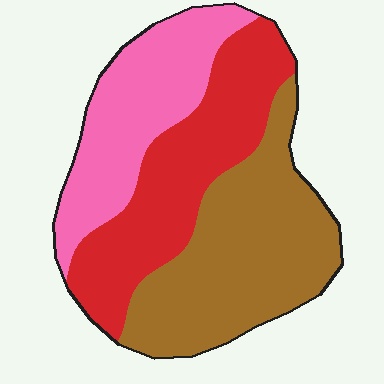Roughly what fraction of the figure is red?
Red takes up between a quarter and a half of the figure.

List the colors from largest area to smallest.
From largest to smallest: brown, red, pink.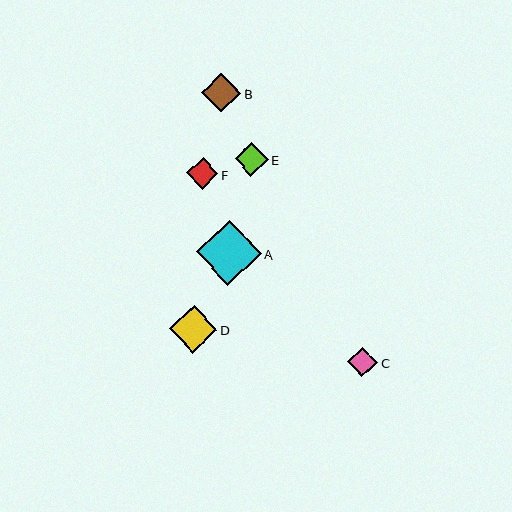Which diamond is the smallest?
Diamond C is the smallest with a size of approximately 30 pixels.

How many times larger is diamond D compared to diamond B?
Diamond D is approximately 1.2 times the size of diamond B.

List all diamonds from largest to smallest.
From largest to smallest: A, D, B, E, F, C.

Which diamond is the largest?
Diamond A is the largest with a size of approximately 65 pixels.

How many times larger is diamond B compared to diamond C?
Diamond B is approximately 1.3 times the size of diamond C.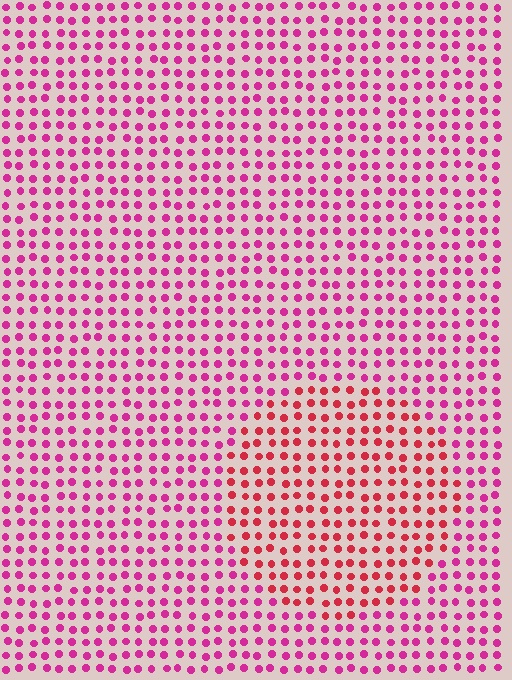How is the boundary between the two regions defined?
The boundary is defined purely by a slight shift in hue (about 31 degrees). Spacing, size, and orientation are identical on both sides.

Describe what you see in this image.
The image is filled with small magenta elements in a uniform arrangement. A circle-shaped region is visible where the elements are tinted to a slightly different hue, forming a subtle color boundary.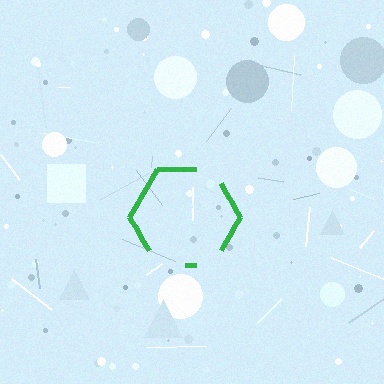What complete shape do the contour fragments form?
The contour fragments form a hexagon.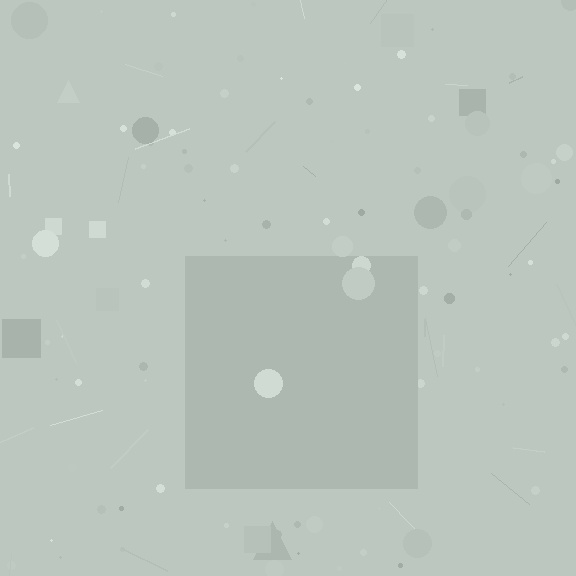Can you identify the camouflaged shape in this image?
The camouflaged shape is a square.